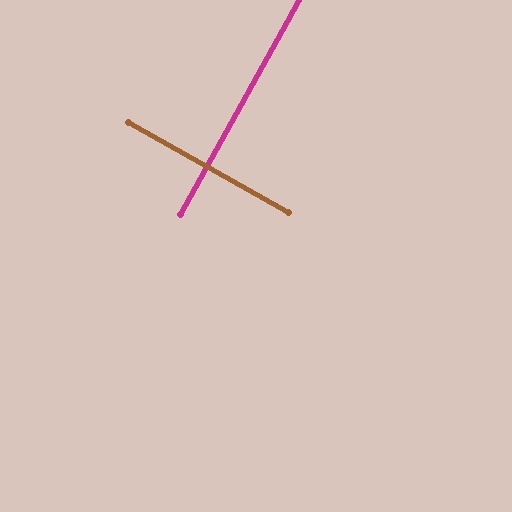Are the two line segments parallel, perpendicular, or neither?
Perpendicular — they meet at approximately 90°.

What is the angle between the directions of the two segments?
Approximately 90 degrees.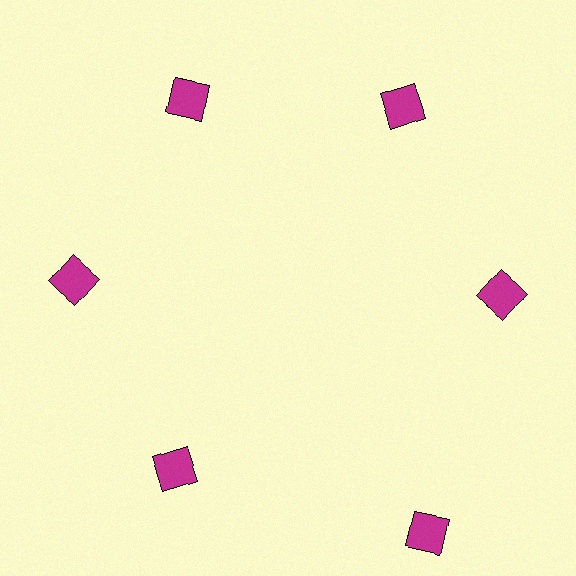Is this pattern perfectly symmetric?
No. The 6 magenta squares are arranged in a ring, but one element near the 5 o'clock position is pushed outward from the center, breaking the 6-fold rotational symmetry.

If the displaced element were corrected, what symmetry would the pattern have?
It would have 6-fold rotational symmetry — the pattern would map onto itself every 60 degrees.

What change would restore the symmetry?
The symmetry would be restored by moving it inward, back onto the ring so that all 6 squares sit at equal angles and equal distance from the center.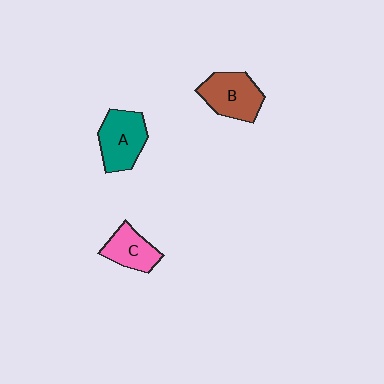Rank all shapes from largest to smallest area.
From largest to smallest: B (brown), A (teal), C (pink).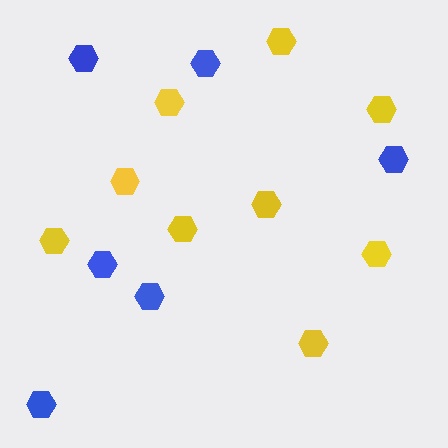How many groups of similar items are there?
There are 2 groups: one group of yellow hexagons (9) and one group of blue hexagons (6).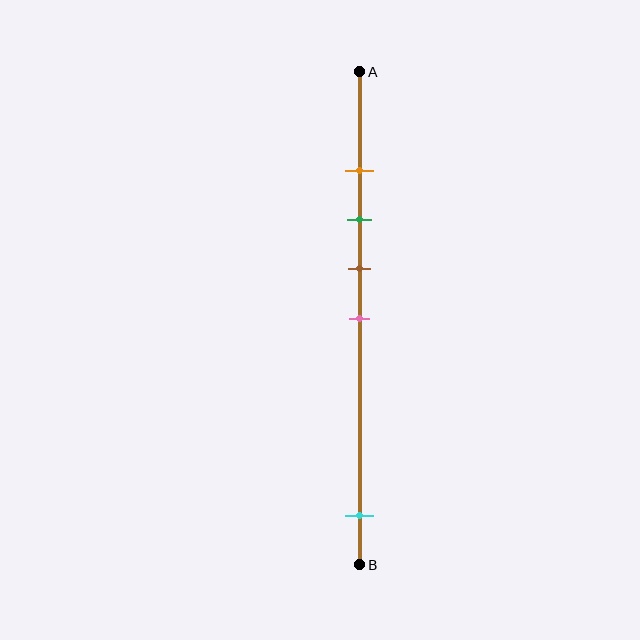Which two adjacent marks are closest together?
The orange and green marks are the closest adjacent pair.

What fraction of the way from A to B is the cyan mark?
The cyan mark is approximately 90% (0.9) of the way from A to B.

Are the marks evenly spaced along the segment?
No, the marks are not evenly spaced.